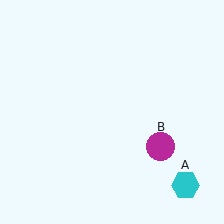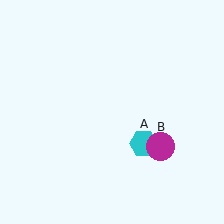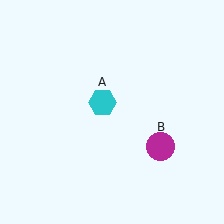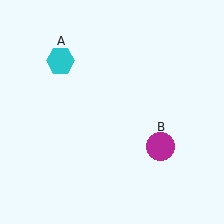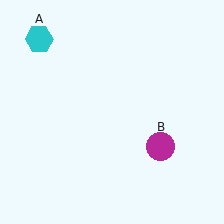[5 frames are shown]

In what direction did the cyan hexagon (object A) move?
The cyan hexagon (object A) moved up and to the left.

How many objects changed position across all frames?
1 object changed position: cyan hexagon (object A).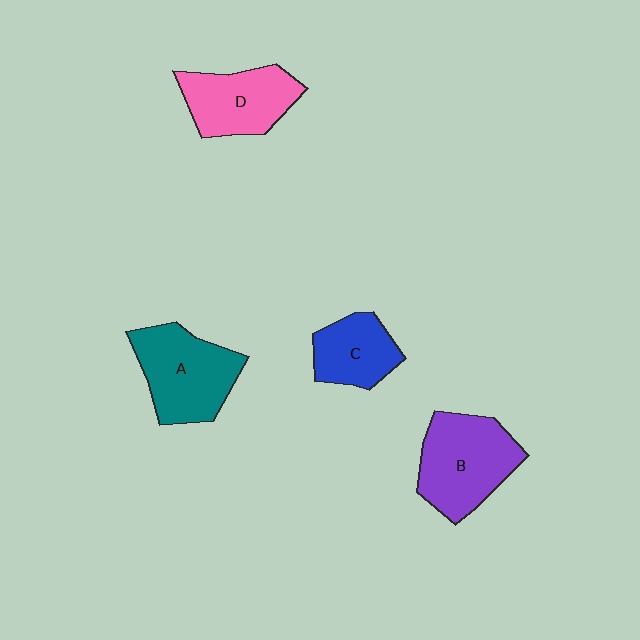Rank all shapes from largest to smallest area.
From largest to smallest: B (purple), A (teal), D (pink), C (blue).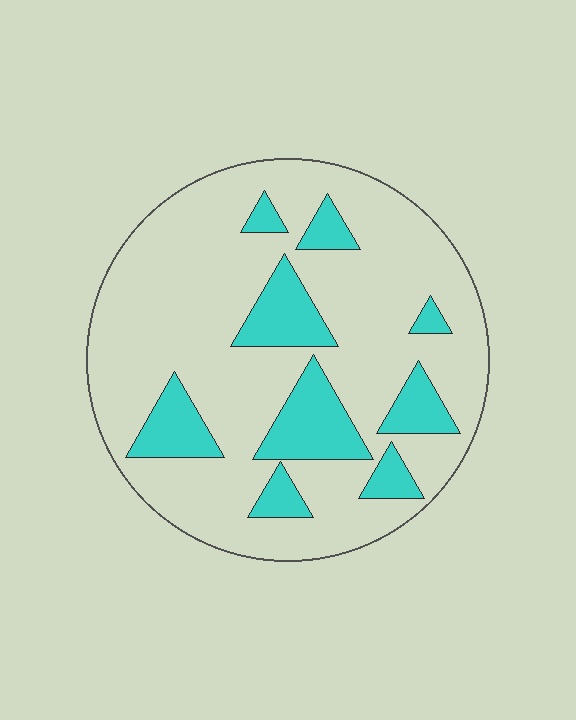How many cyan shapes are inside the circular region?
9.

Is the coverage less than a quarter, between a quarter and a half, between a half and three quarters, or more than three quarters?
Less than a quarter.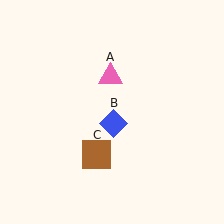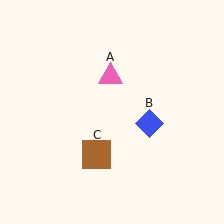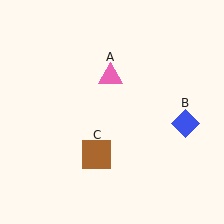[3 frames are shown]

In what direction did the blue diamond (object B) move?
The blue diamond (object B) moved right.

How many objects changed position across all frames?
1 object changed position: blue diamond (object B).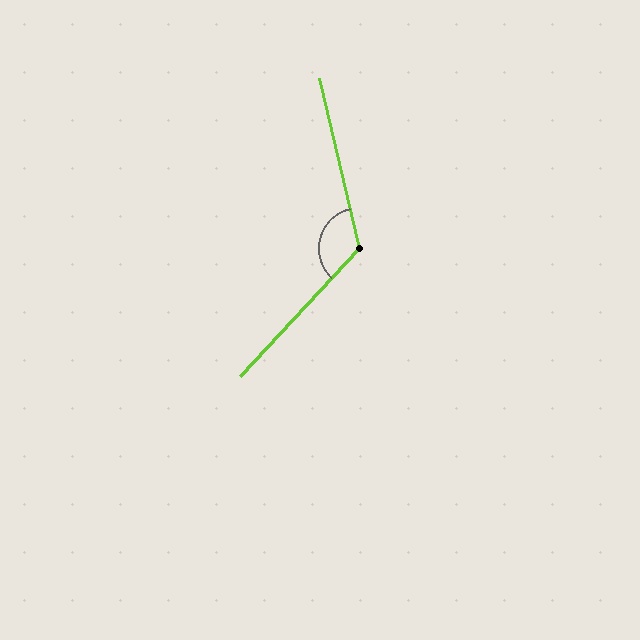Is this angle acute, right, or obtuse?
It is obtuse.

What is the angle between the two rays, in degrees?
Approximately 124 degrees.